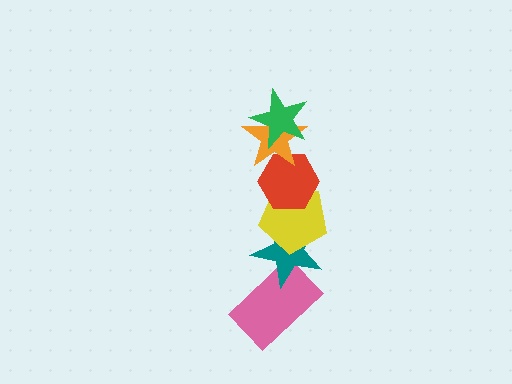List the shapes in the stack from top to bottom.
From top to bottom: the green star, the orange star, the red hexagon, the yellow pentagon, the teal star, the pink rectangle.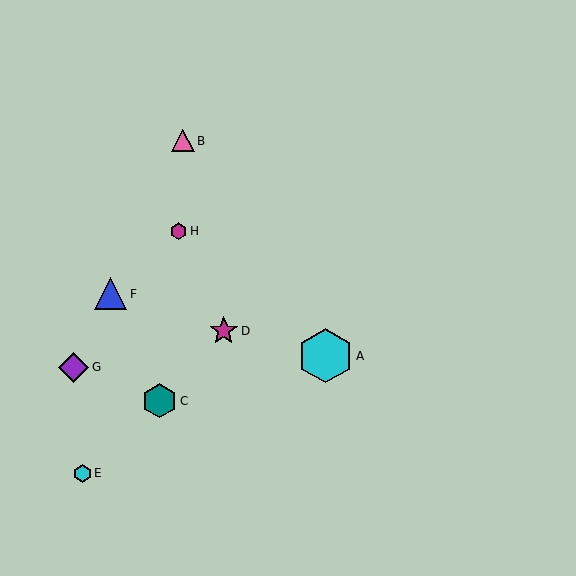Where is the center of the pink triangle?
The center of the pink triangle is at (183, 141).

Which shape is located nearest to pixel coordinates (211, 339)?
The magenta star (labeled D) at (224, 331) is nearest to that location.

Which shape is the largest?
The cyan hexagon (labeled A) is the largest.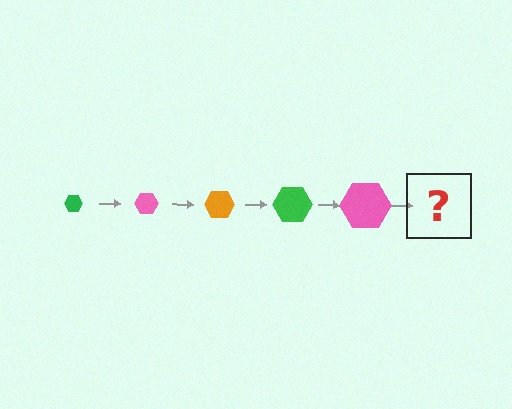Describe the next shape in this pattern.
It should be an orange hexagon, larger than the previous one.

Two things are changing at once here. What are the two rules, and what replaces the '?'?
The two rules are that the hexagon grows larger each step and the color cycles through green, pink, and orange. The '?' should be an orange hexagon, larger than the previous one.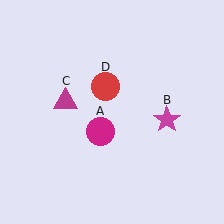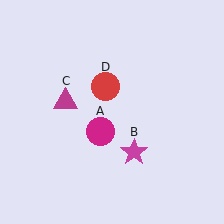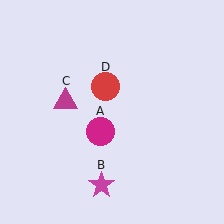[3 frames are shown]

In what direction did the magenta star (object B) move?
The magenta star (object B) moved down and to the left.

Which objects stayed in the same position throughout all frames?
Magenta circle (object A) and magenta triangle (object C) and red circle (object D) remained stationary.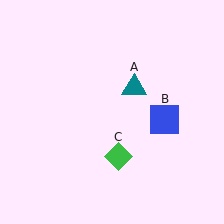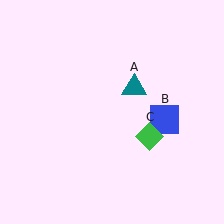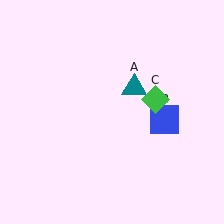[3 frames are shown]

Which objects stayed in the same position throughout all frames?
Teal triangle (object A) and blue square (object B) remained stationary.